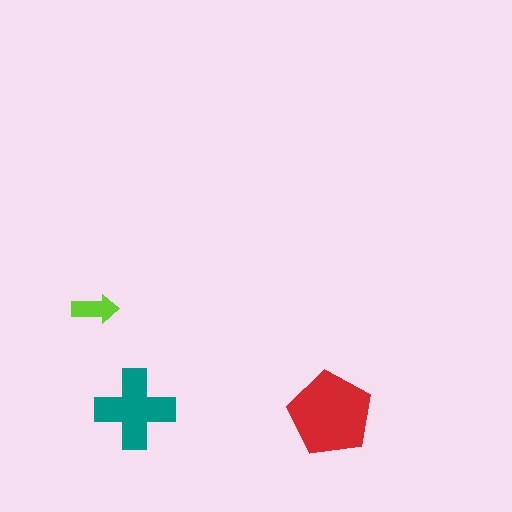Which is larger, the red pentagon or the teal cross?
The red pentagon.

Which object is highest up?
The lime arrow is topmost.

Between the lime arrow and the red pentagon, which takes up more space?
The red pentagon.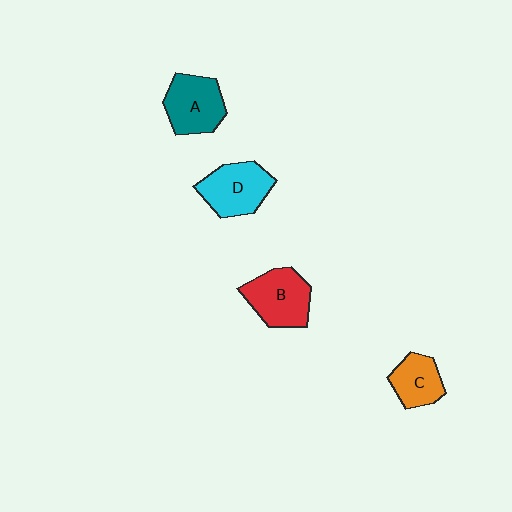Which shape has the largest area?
Shape B (red).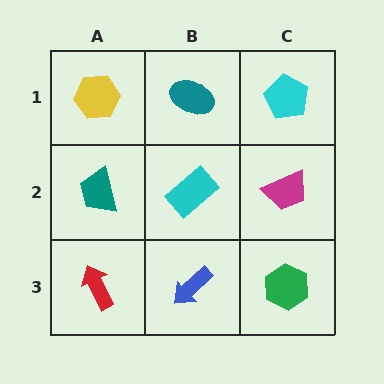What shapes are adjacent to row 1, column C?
A magenta trapezoid (row 2, column C), a teal ellipse (row 1, column B).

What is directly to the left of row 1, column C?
A teal ellipse.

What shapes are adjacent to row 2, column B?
A teal ellipse (row 1, column B), a blue arrow (row 3, column B), a teal trapezoid (row 2, column A), a magenta trapezoid (row 2, column C).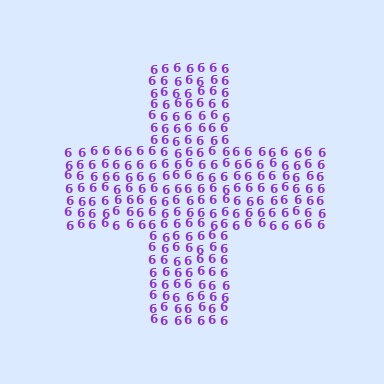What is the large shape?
The large shape is a cross.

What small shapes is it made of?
It is made of small digit 6's.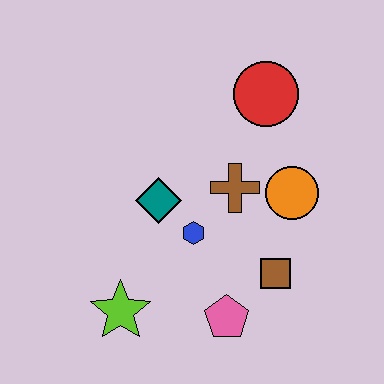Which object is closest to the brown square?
The pink pentagon is closest to the brown square.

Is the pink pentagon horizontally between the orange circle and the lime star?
Yes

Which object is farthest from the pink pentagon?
The red circle is farthest from the pink pentagon.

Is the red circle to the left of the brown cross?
No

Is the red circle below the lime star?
No